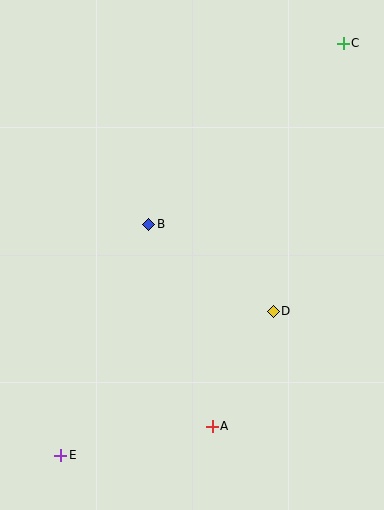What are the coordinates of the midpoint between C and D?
The midpoint between C and D is at (308, 177).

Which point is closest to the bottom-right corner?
Point A is closest to the bottom-right corner.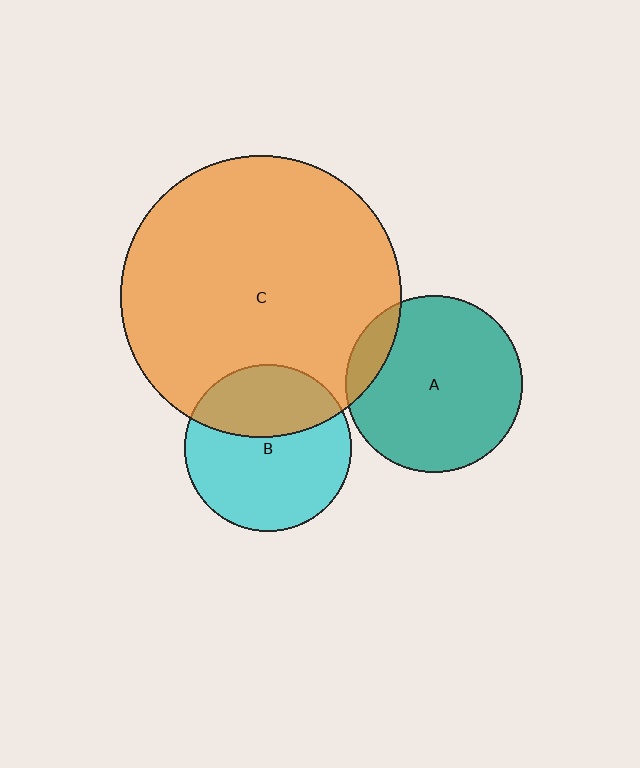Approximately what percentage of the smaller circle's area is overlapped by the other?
Approximately 35%.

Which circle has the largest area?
Circle C (orange).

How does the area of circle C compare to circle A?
Approximately 2.5 times.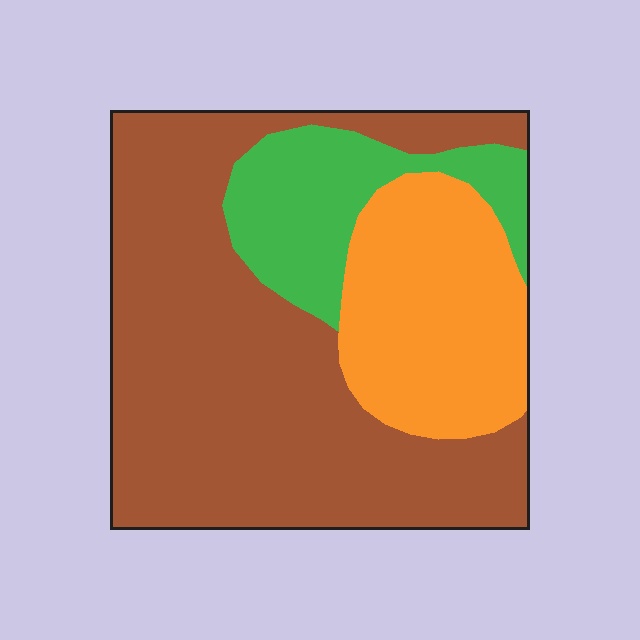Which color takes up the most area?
Brown, at roughly 60%.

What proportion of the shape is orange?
Orange takes up about one quarter (1/4) of the shape.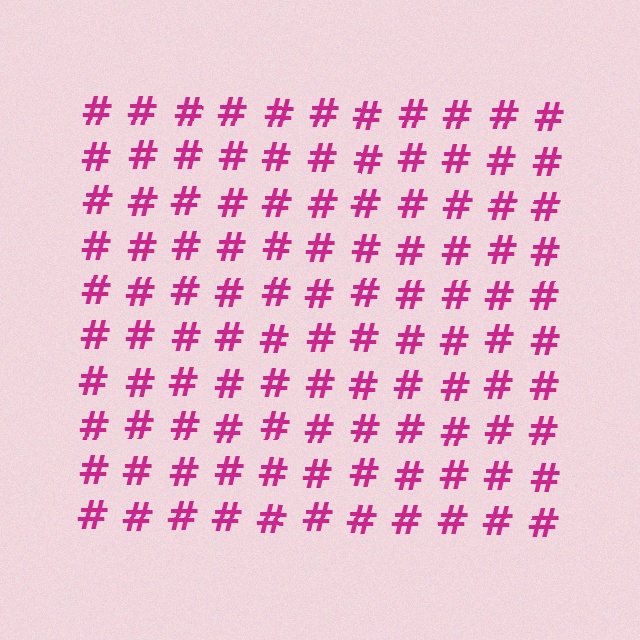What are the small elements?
The small elements are hash symbols.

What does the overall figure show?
The overall figure shows a square.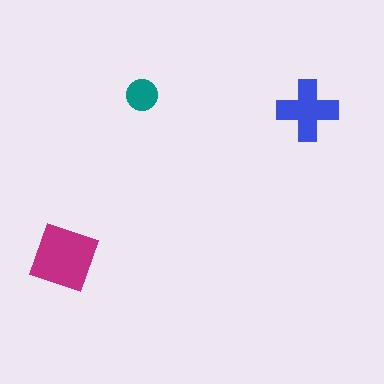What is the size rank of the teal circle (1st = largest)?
3rd.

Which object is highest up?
The teal circle is topmost.